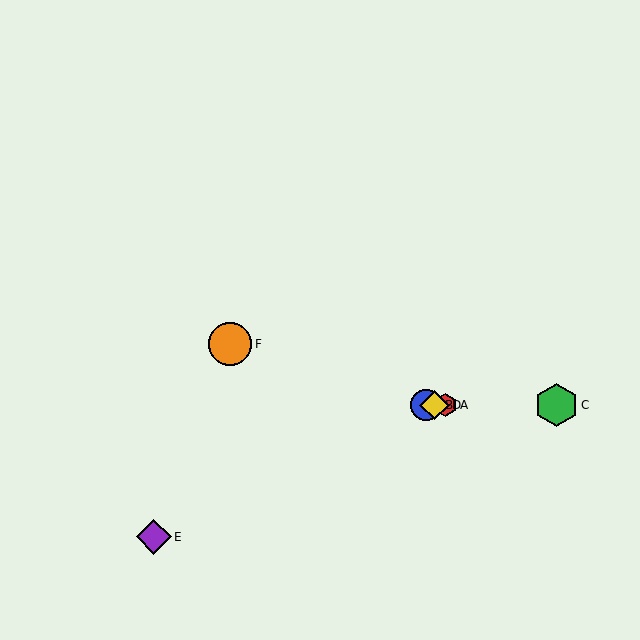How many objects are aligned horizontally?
4 objects (A, B, C, D) are aligned horizontally.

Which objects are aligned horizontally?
Objects A, B, C, D are aligned horizontally.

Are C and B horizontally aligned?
Yes, both are at y≈405.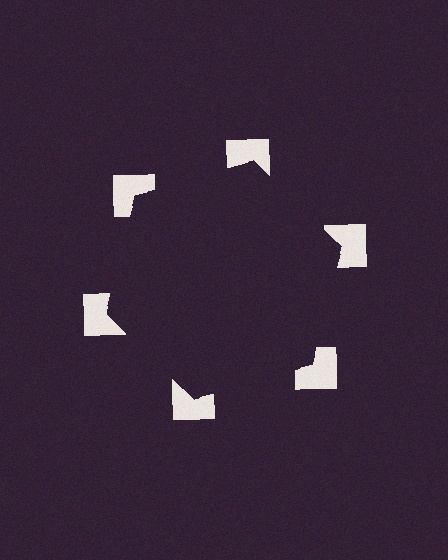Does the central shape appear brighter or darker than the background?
It typically appears slightly darker than the background, even though no actual brightness change is drawn.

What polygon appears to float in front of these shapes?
An illusory hexagon — its edges are inferred from the aligned wedge cuts in the notched squares, not physically drawn.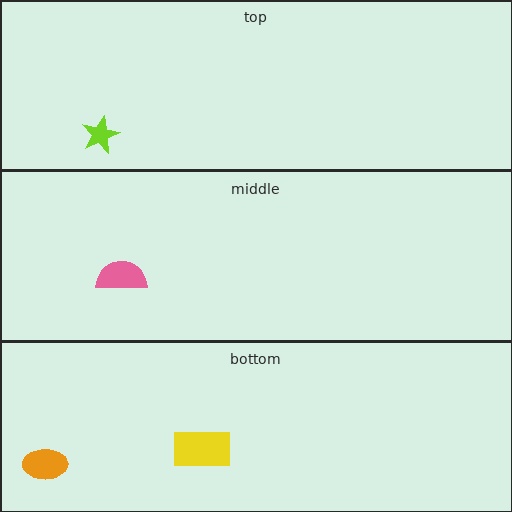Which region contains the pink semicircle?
The middle region.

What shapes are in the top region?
The lime star.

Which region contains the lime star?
The top region.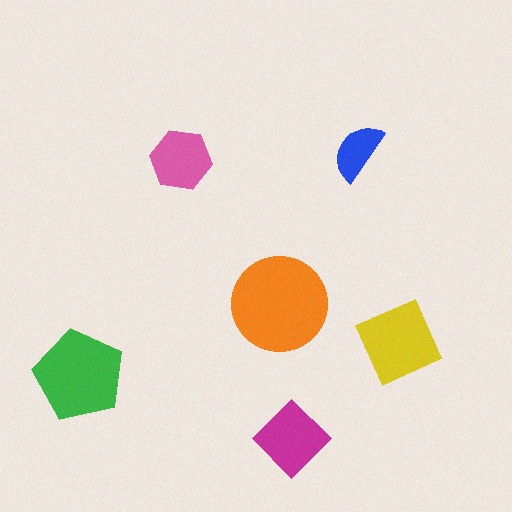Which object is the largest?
The orange circle.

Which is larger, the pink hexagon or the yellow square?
The yellow square.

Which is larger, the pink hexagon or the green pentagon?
The green pentagon.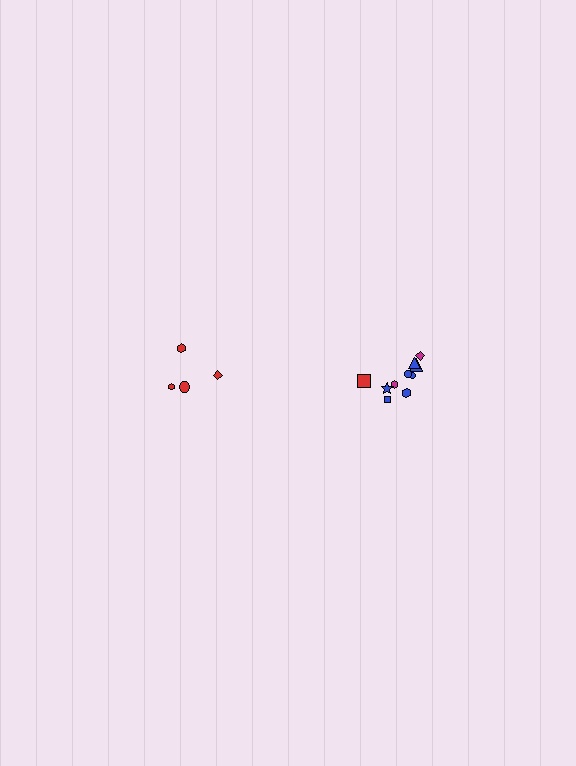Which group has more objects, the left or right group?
The right group.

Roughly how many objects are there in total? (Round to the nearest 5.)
Roughly 15 objects in total.